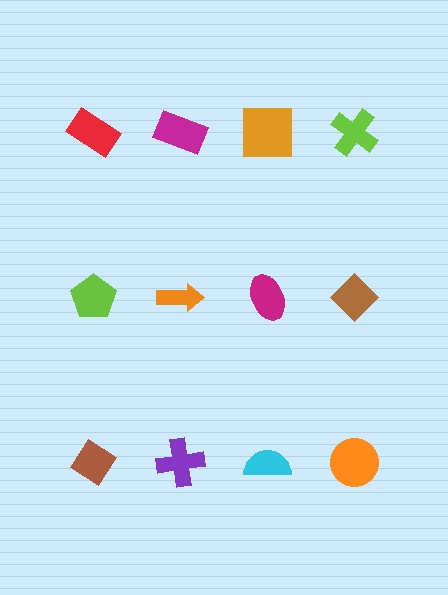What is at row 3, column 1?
A brown diamond.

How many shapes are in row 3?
4 shapes.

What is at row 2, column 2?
An orange arrow.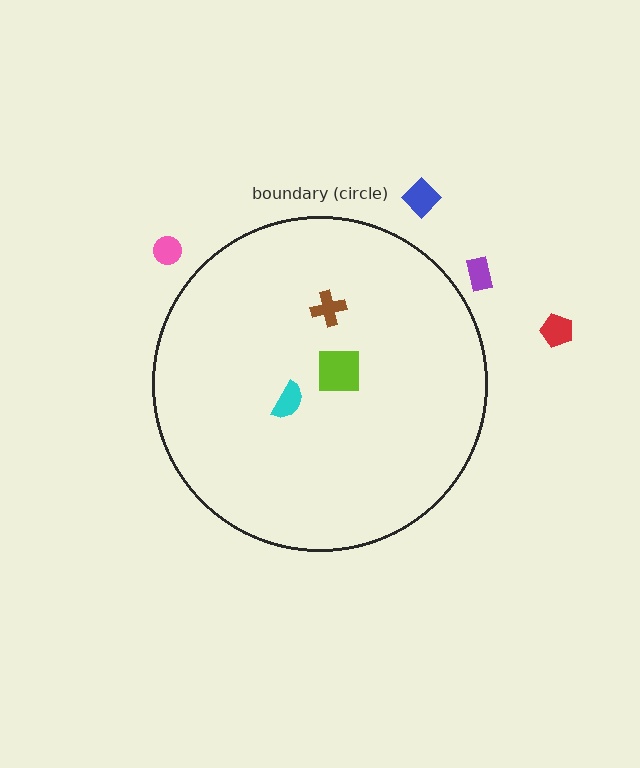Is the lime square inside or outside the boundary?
Inside.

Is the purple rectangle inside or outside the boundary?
Outside.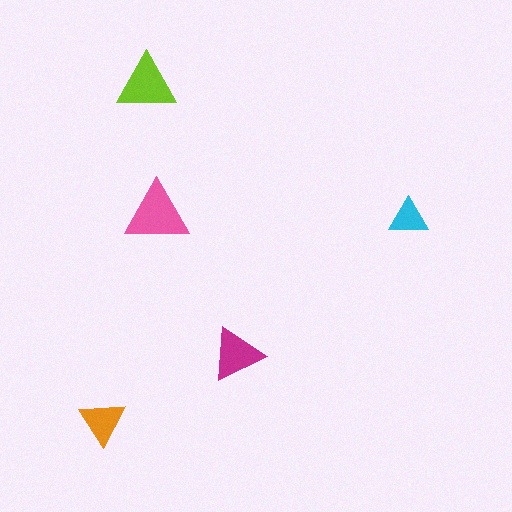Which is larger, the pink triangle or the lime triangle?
The pink one.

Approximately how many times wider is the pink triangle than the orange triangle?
About 1.5 times wider.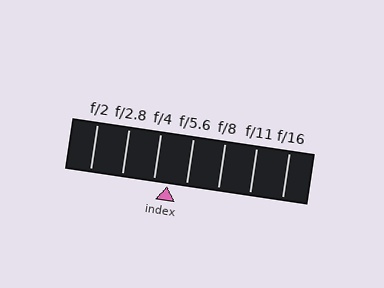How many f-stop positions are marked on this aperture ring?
There are 7 f-stop positions marked.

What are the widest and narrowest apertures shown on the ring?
The widest aperture shown is f/2 and the narrowest is f/16.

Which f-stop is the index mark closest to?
The index mark is closest to f/4.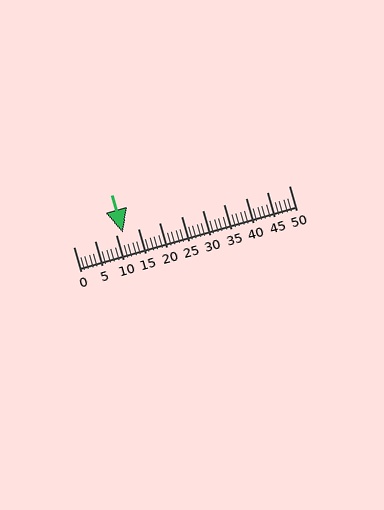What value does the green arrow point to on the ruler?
The green arrow points to approximately 12.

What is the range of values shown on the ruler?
The ruler shows values from 0 to 50.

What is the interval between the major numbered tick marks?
The major tick marks are spaced 5 units apart.